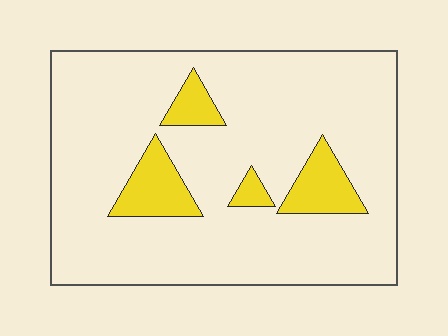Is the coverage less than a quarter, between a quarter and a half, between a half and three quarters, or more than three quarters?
Less than a quarter.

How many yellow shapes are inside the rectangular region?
4.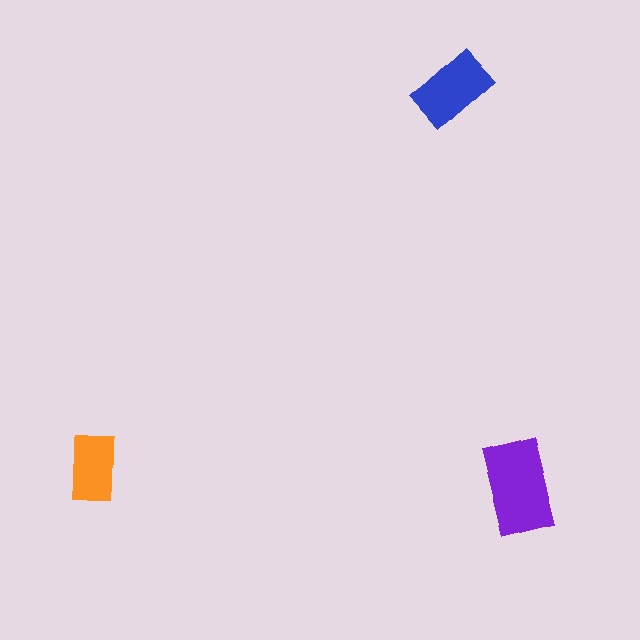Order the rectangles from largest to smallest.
the purple one, the blue one, the orange one.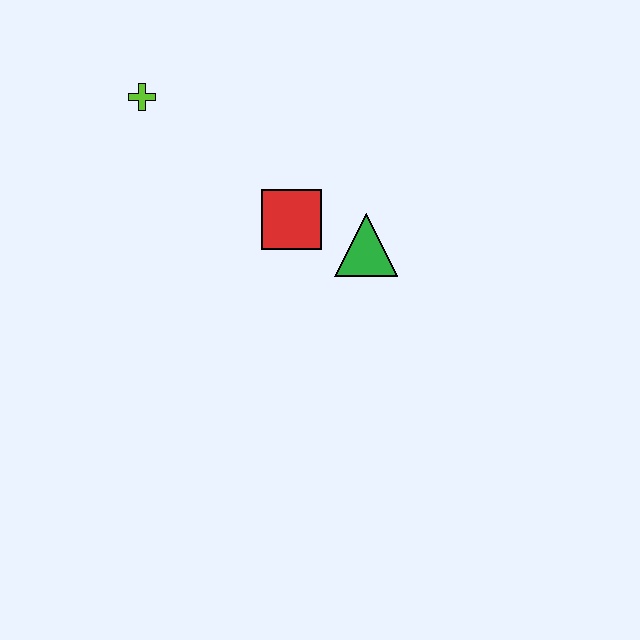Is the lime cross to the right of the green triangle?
No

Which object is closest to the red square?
The green triangle is closest to the red square.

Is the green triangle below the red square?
Yes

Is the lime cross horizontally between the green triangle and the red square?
No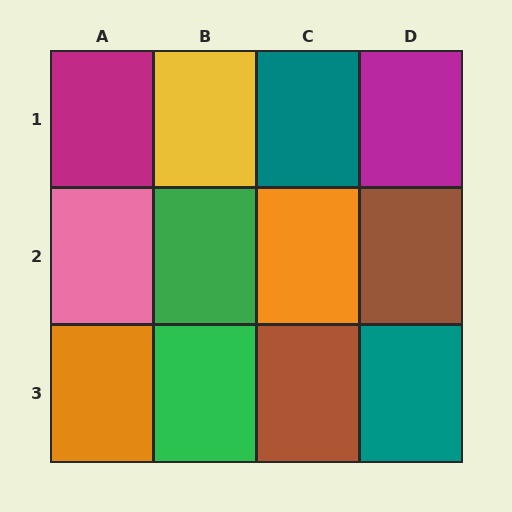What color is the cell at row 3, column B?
Green.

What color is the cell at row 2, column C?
Orange.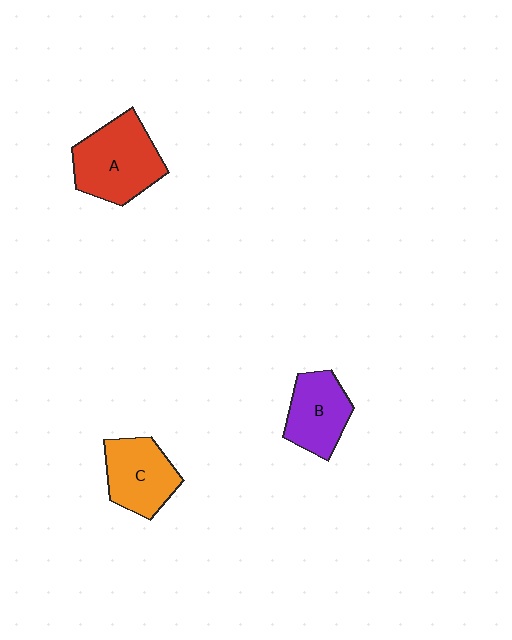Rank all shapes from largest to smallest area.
From largest to smallest: A (red), C (orange), B (purple).